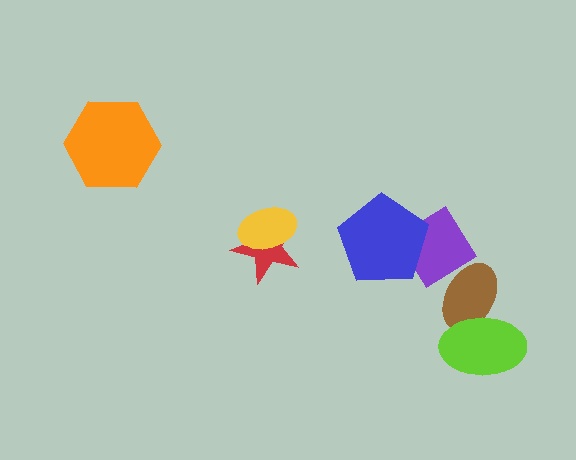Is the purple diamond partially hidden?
Yes, it is partially covered by another shape.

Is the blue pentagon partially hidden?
No, no other shape covers it.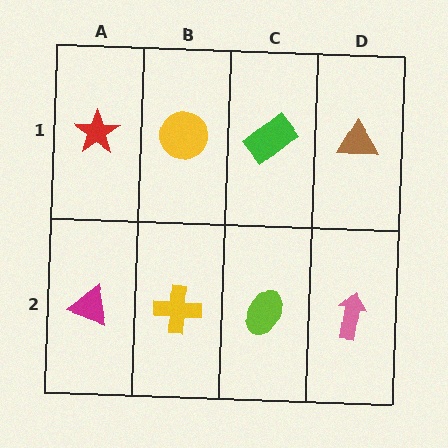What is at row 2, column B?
A yellow cross.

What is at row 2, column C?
A lime ellipse.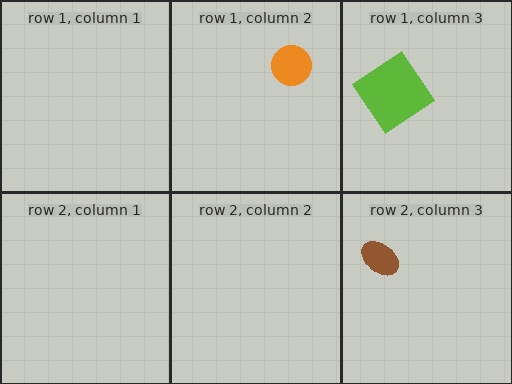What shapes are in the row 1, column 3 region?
The lime diamond.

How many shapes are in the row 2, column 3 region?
1.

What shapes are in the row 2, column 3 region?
The brown ellipse.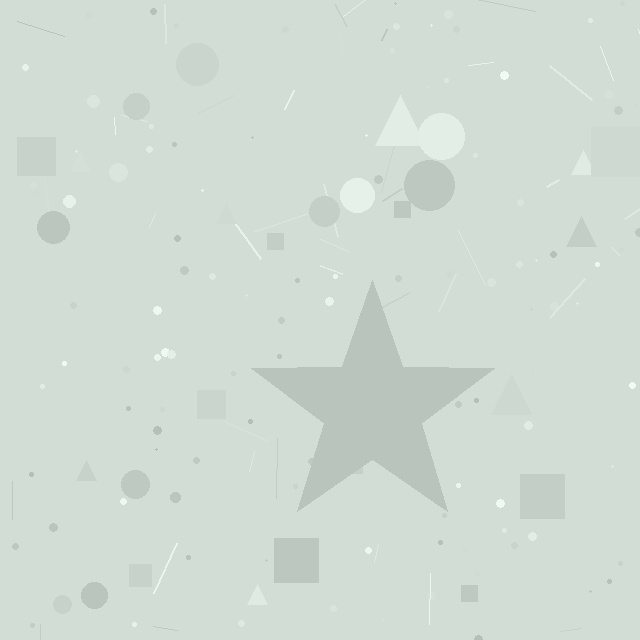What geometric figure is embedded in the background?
A star is embedded in the background.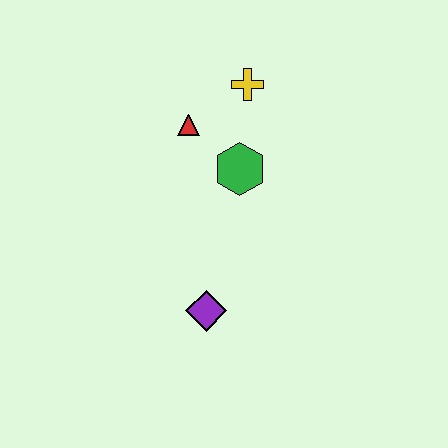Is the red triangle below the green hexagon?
No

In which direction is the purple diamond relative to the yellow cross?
The purple diamond is below the yellow cross.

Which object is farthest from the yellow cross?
The purple diamond is farthest from the yellow cross.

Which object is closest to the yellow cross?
The red triangle is closest to the yellow cross.